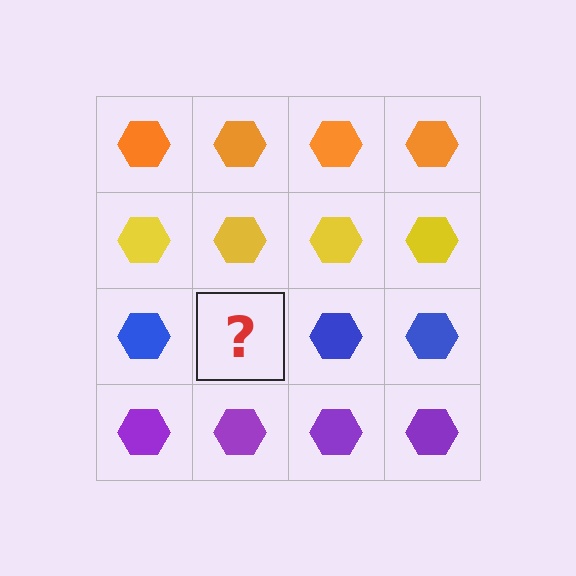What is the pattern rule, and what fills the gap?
The rule is that each row has a consistent color. The gap should be filled with a blue hexagon.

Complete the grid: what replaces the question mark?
The question mark should be replaced with a blue hexagon.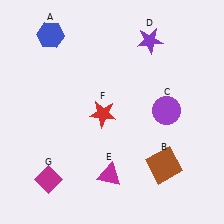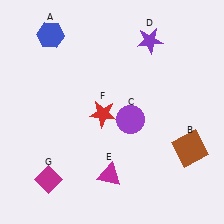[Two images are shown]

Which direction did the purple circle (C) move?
The purple circle (C) moved left.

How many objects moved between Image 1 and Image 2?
2 objects moved between the two images.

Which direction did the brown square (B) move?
The brown square (B) moved right.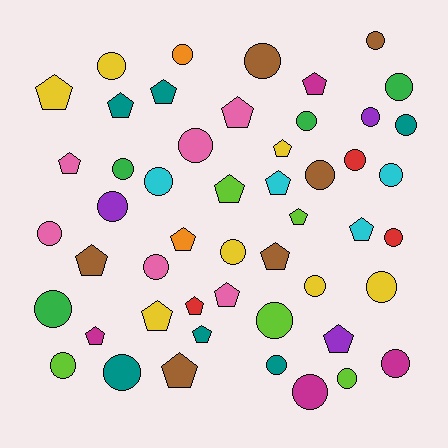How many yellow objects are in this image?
There are 7 yellow objects.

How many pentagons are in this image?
There are 21 pentagons.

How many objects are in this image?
There are 50 objects.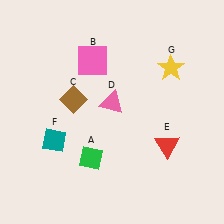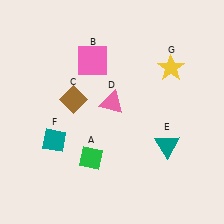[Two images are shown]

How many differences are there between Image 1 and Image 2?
There is 1 difference between the two images.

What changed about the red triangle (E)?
In Image 1, E is red. In Image 2, it changed to teal.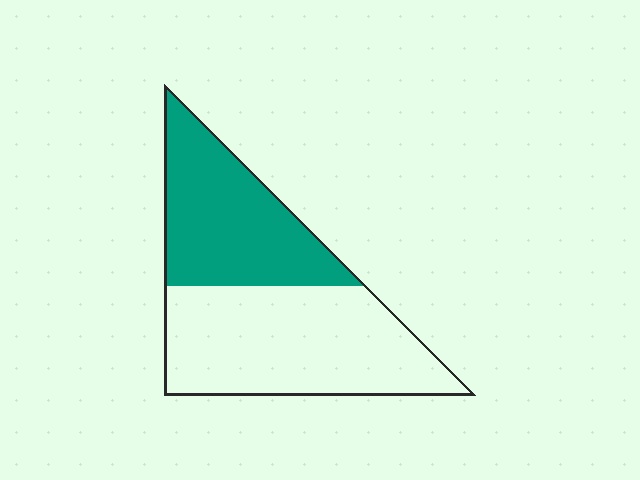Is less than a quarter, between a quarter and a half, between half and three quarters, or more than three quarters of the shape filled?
Between a quarter and a half.